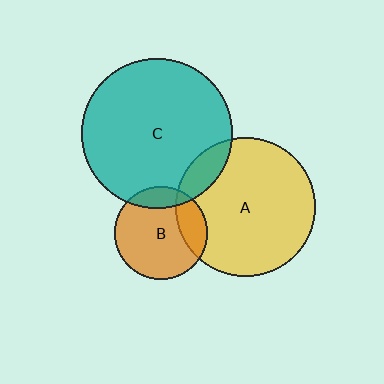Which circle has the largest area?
Circle C (teal).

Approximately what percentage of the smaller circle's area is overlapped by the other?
Approximately 10%.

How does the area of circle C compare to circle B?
Approximately 2.7 times.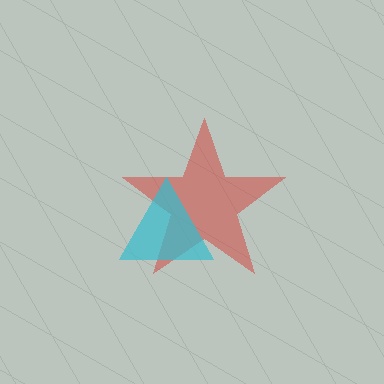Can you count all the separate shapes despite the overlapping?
Yes, there are 2 separate shapes.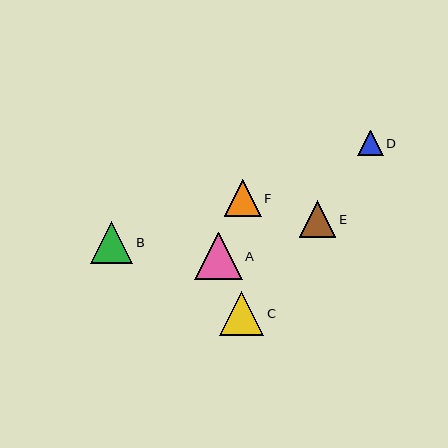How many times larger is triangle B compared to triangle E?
Triangle B is approximately 1.2 times the size of triangle E.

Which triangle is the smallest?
Triangle D is the smallest with a size of approximately 25 pixels.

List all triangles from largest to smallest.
From largest to smallest: A, C, B, F, E, D.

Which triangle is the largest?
Triangle A is the largest with a size of approximately 48 pixels.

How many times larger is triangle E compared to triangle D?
Triangle E is approximately 1.4 times the size of triangle D.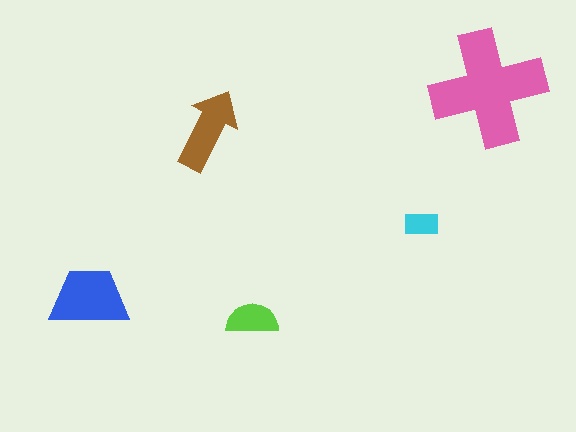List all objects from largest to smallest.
The pink cross, the blue trapezoid, the brown arrow, the lime semicircle, the cyan rectangle.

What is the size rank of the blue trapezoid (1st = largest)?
2nd.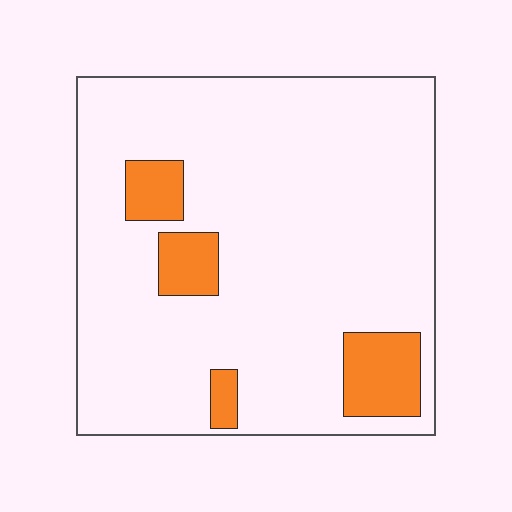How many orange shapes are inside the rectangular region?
4.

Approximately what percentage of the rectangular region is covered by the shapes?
Approximately 10%.